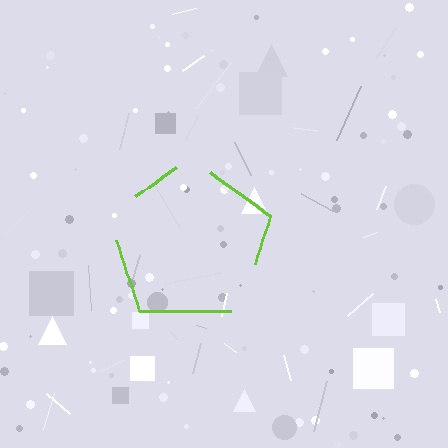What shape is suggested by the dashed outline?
The dashed outline suggests a pentagon.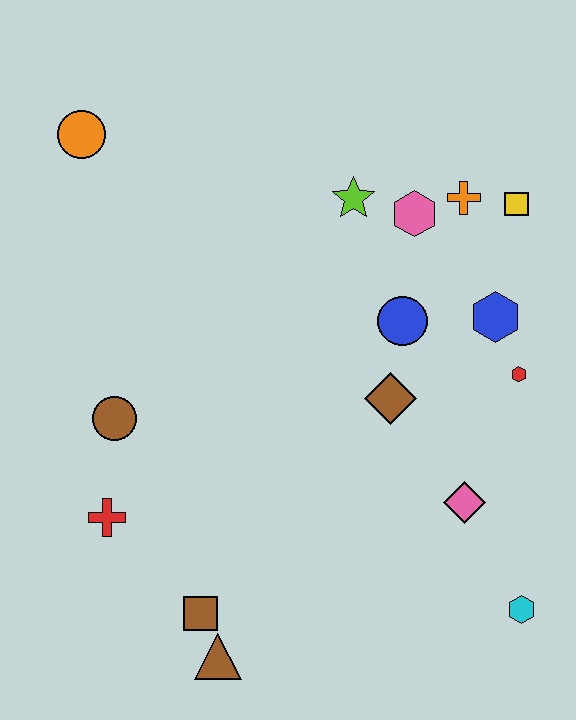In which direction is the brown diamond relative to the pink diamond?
The brown diamond is above the pink diamond.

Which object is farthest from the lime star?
The brown triangle is farthest from the lime star.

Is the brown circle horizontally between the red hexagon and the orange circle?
Yes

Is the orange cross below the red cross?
No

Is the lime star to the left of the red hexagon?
Yes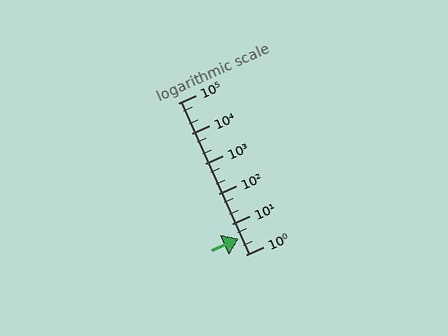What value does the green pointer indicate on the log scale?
The pointer indicates approximately 3.4.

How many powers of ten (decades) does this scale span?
The scale spans 5 decades, from 1 to 100000.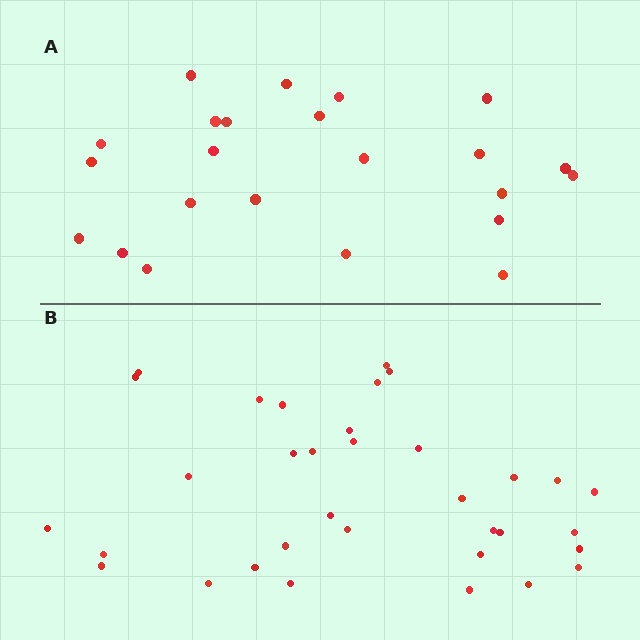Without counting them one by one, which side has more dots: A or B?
Region B (the bottom region) has more dots.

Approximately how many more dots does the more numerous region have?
Region B has roughly 12 or so more dots than region A.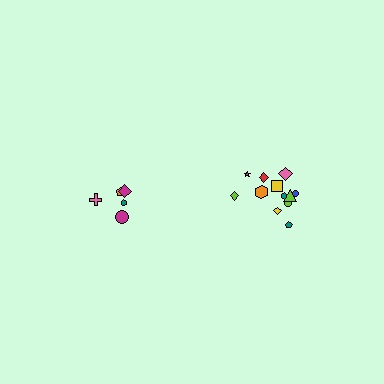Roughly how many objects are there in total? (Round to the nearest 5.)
Roughly 15 objects in total.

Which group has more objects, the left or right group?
The right group.